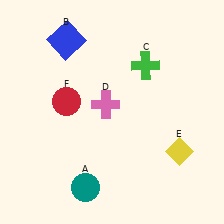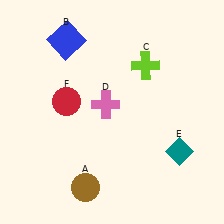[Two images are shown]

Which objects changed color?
A changed from teal to brown. C changed from green to lime. E changed from yellow to teal.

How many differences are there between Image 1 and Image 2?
There are 3 differences between the two images.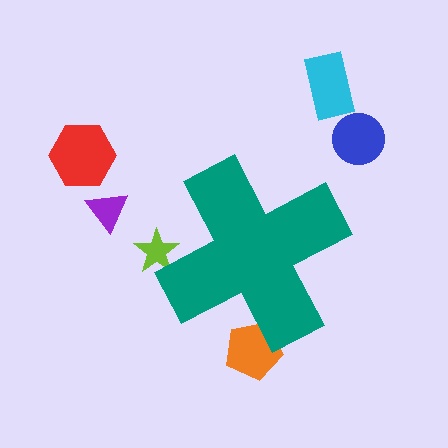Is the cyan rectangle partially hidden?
No, the cyan rectangle is fully visible.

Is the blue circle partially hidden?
No, the blue circle is fully visible.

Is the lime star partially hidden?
Yes, the lime star is partially hidden behind the teal cross.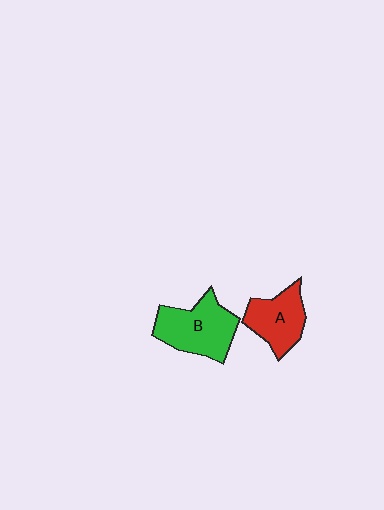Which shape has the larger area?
Shape B (green).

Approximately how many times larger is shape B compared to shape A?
Approximately 1.3 times.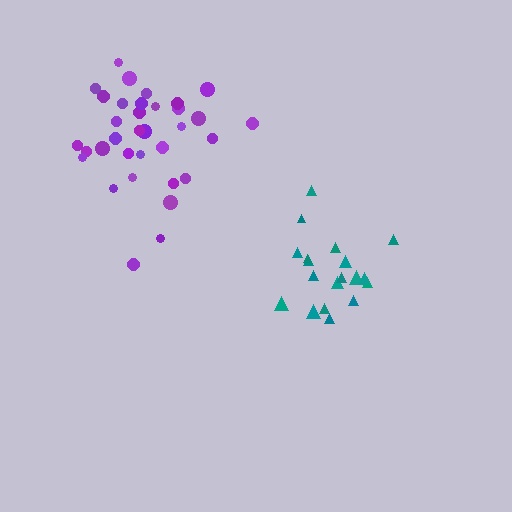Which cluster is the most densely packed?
Purple.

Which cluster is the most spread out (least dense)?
Teal.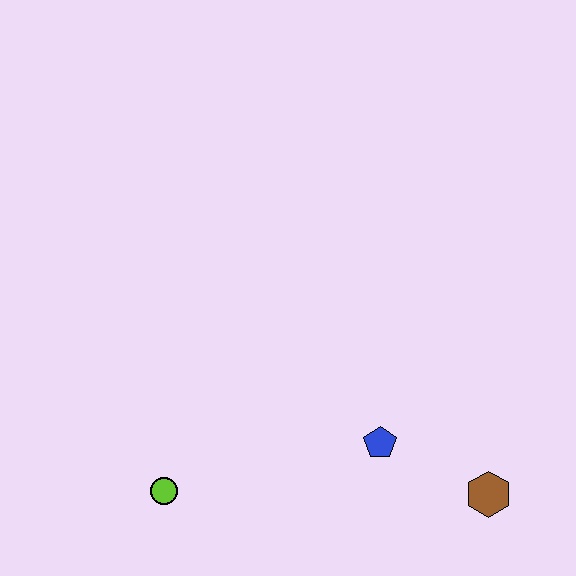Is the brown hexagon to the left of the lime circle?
No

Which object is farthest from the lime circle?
The brown hexagon is farthest from the lime circle.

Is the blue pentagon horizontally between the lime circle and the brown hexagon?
Yes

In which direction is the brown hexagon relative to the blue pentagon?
The brown hexagon is to the right of the blue pentagon.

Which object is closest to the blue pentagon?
The brown hexagon is closest to the blue pentagon.